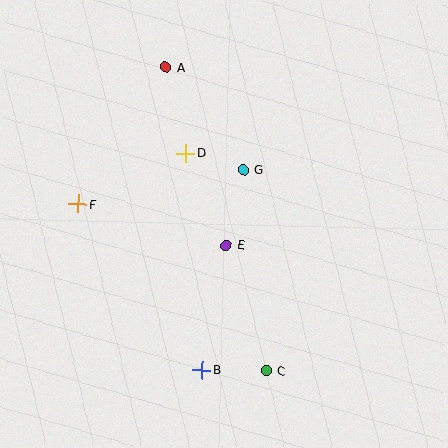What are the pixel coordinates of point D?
Point D is at (185, 153).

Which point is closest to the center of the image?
Point E at (226, 245) is closest to the center.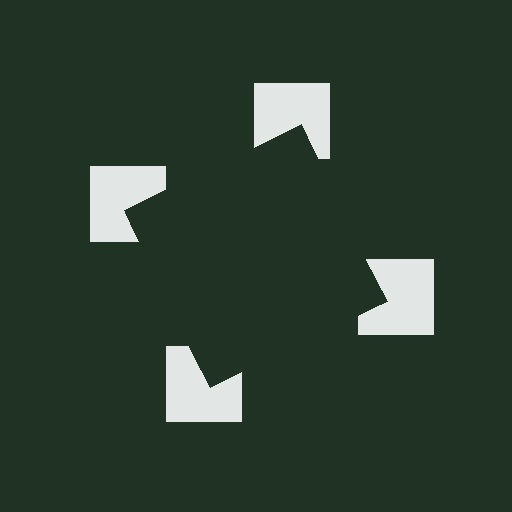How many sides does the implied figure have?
4 sides.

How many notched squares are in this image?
There are 4 — one at each vertex of the illusory square.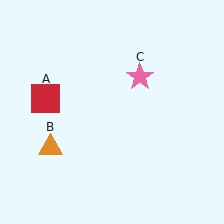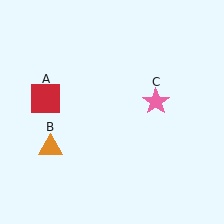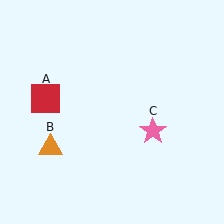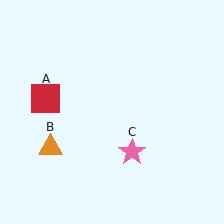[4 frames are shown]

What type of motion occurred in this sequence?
The pink star (object C) rotated clockwise around the center of the scene.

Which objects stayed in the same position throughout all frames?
Red square (object A) and orange triangle (object B) remained stationary.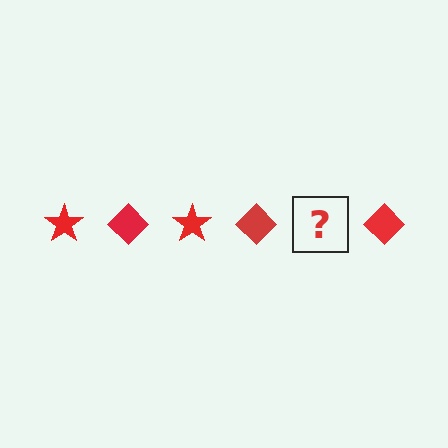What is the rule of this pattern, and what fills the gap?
The rule is that the pattern cycles through star, diamond shapes in red. The gap should be filled with a red star.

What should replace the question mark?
The question mark should be replaced with a red star.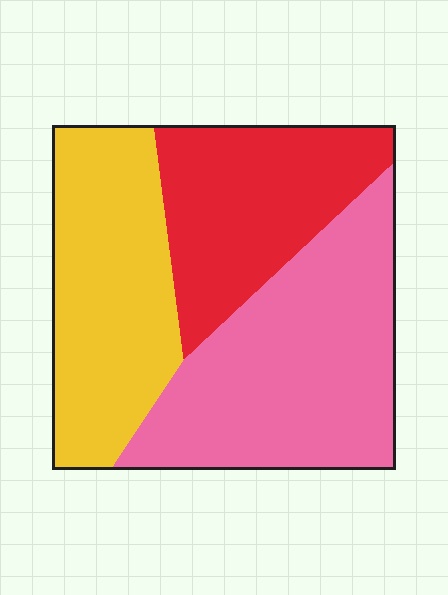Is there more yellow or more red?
Yellow.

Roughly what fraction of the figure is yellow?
Yellow covers roughly 30% of the figure.